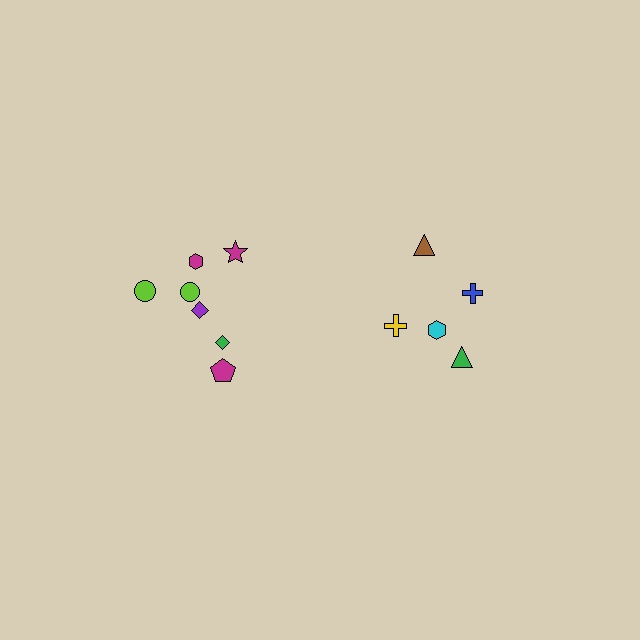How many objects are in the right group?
There are 5 objects.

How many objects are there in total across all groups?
There are 12 objects.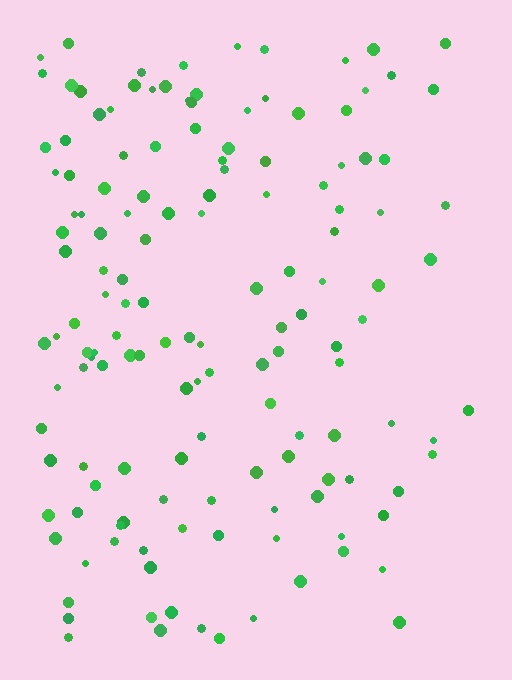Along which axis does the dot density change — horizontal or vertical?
Horizontal.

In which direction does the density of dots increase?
From right to left, with the left side densest.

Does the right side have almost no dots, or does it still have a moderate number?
Still a moderate number, just noticeably fewer than the left.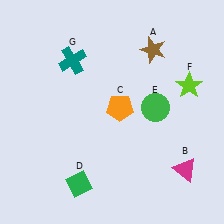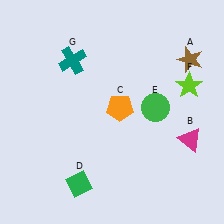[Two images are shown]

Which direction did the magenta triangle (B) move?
The magenta triangle (B) moved up.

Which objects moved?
The objects that moved are: the brown star (A), the magenta triangle (B).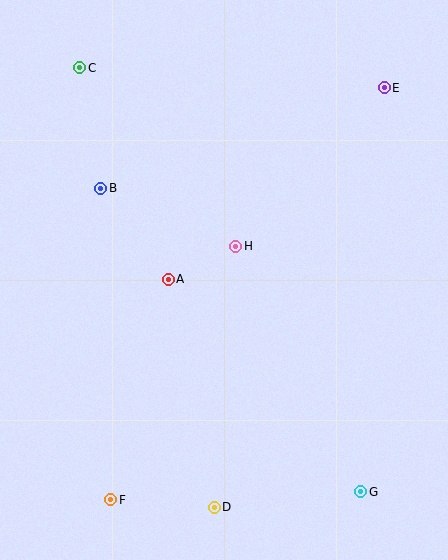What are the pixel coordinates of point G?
Point G is at (361, 492).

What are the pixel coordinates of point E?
Point E is at (384, 88).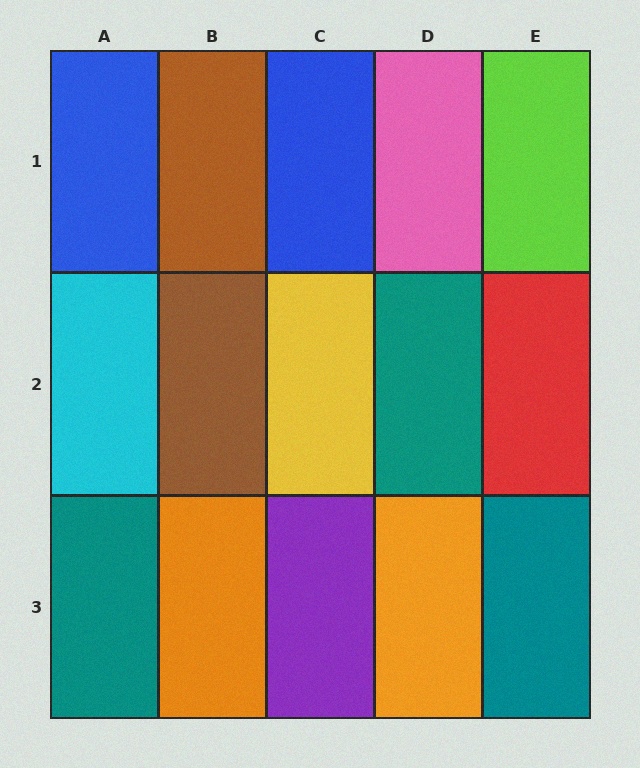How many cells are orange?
2 cells are orange.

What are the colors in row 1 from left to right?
Blue, brown, blue, pink, lime.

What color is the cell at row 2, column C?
Yellow.